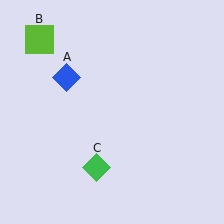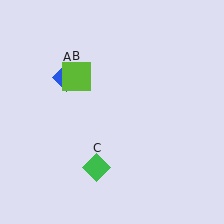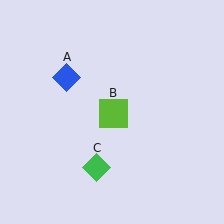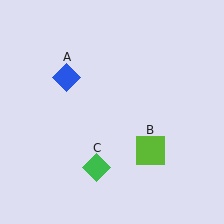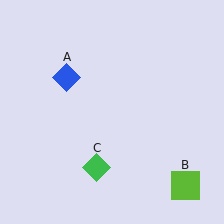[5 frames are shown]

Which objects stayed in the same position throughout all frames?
Blue diamond (object A) and green diamond (object C) remained stationary.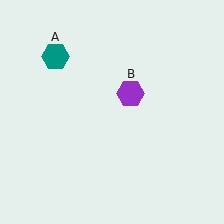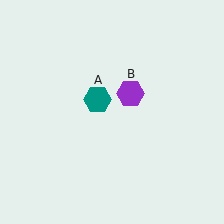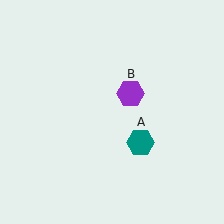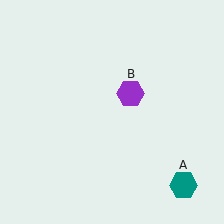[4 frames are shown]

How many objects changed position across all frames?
1 object changed position: teal hexagon (object A).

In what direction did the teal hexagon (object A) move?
The teal hexagon (object A) moved down and to the right.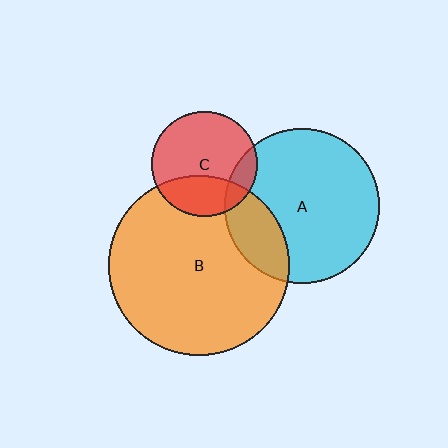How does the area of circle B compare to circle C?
Approximately 2.9 times.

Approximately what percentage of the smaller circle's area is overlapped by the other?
Approximately 15%.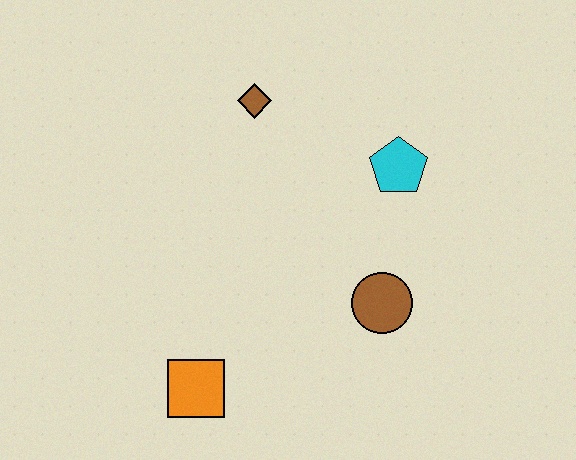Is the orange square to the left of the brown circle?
Yes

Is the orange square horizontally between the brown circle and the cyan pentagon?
No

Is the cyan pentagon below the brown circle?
No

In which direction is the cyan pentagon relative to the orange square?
The cyan pentagon is above the orange square.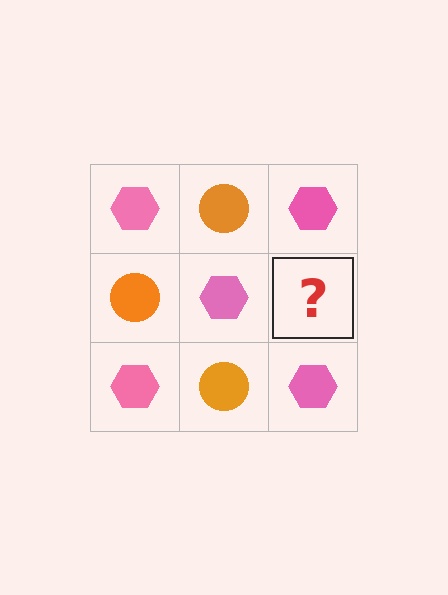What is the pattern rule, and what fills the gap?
The rule is that it alternates pink hexagon and orange circle in a checkerboard pattern. The gap should be filled with an orange circle.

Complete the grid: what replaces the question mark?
The question mark should be replaced with an orange circle.